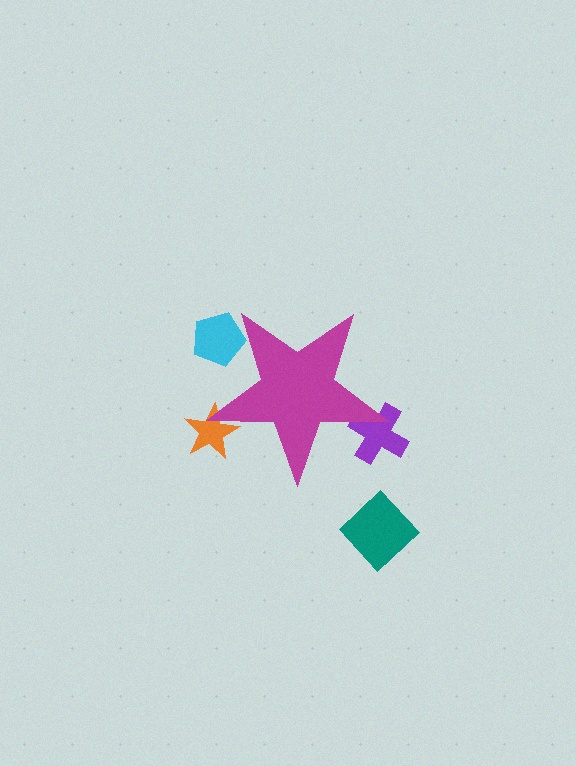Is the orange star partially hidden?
Yes, the orange star is partially hidden behind the magenta star.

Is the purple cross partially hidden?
Yes, the purple cross is partially hidden behind the magenta star.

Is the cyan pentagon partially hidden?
Yes, the cyan pentagon is partially hidden behind the magenta star.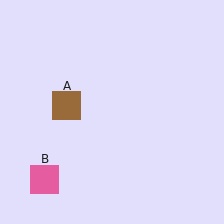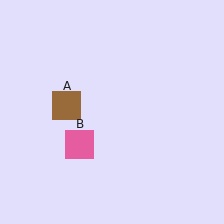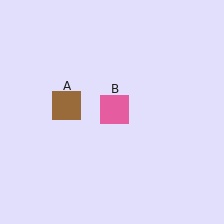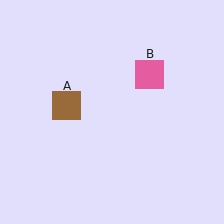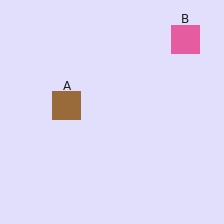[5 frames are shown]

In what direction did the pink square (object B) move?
The pink square (object B) moved up and to the right.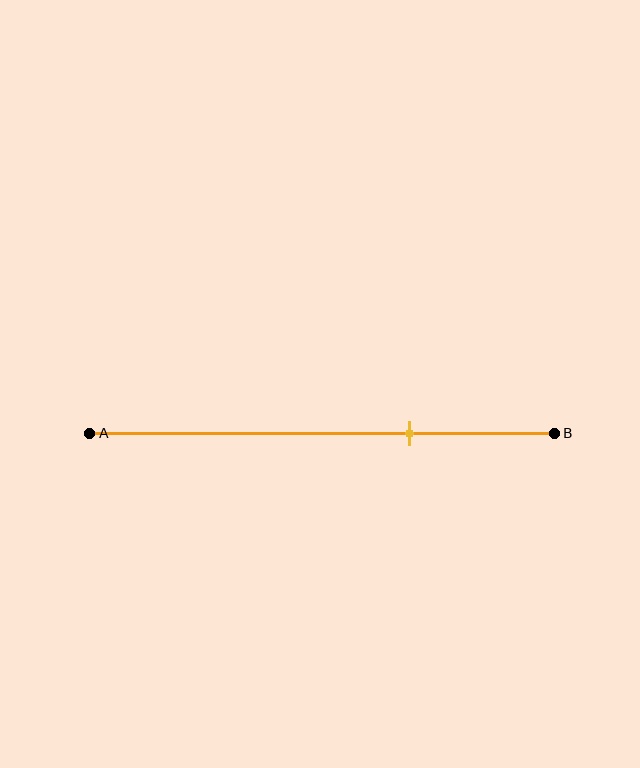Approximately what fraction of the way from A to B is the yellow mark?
The yellow mark is approximately 70% of the way from A to B.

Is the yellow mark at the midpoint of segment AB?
No, the mark is at about 70% from A, not at the 50% midpoint.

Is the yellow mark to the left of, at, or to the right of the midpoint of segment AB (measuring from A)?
The yellow mark is to the right of the midpoint of segment AB.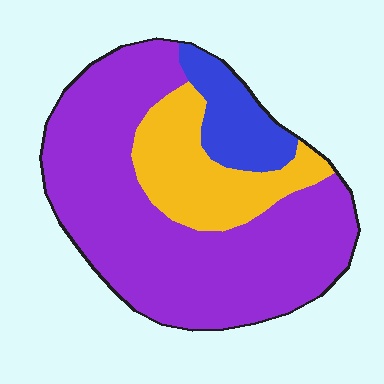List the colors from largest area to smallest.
From largest to smallest: purple, yellow, blue.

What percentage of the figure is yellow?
Yellow covers around 20% of the figure.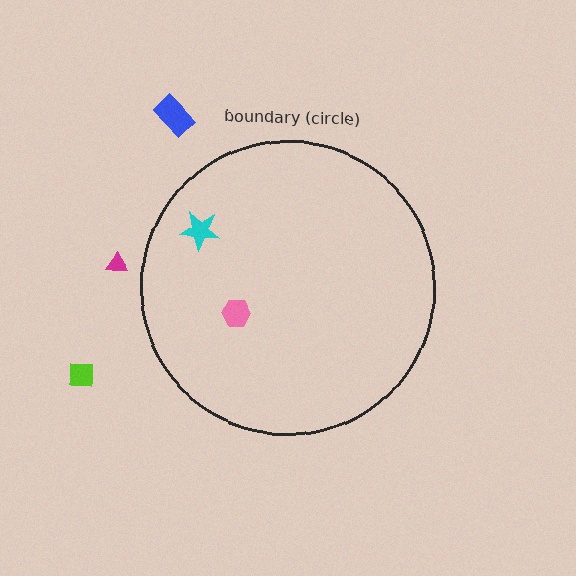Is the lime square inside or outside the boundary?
Outside.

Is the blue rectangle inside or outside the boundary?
Outside.